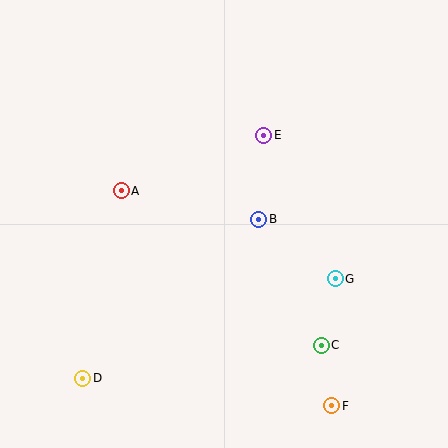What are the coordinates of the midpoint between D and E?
The midpoint between D and E is at (173, 257).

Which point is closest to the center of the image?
Point B at (259, 219) is closest to the center.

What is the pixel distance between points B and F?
The distance between B and F is 201 pixels.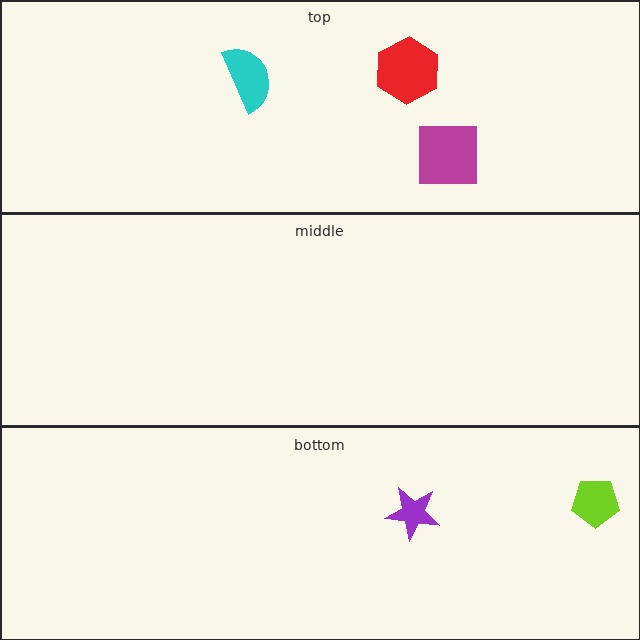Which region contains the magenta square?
The top region.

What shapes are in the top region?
The magenta square, the cyan semicircle, the red hexagon.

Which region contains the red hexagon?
The top region.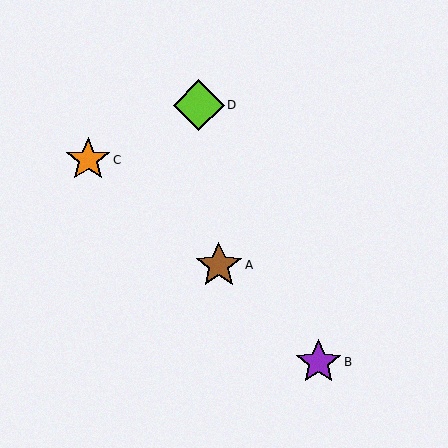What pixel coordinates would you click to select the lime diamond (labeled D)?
Click at (199, 105) to select the lime diamond D.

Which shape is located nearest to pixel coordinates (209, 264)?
The brown star (labeled A) at (219, 265) is nearest to that location.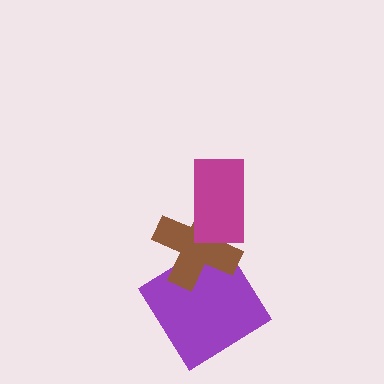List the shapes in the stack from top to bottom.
From top to bottom: the magenta rectangle, the brown cross, the purple diamond.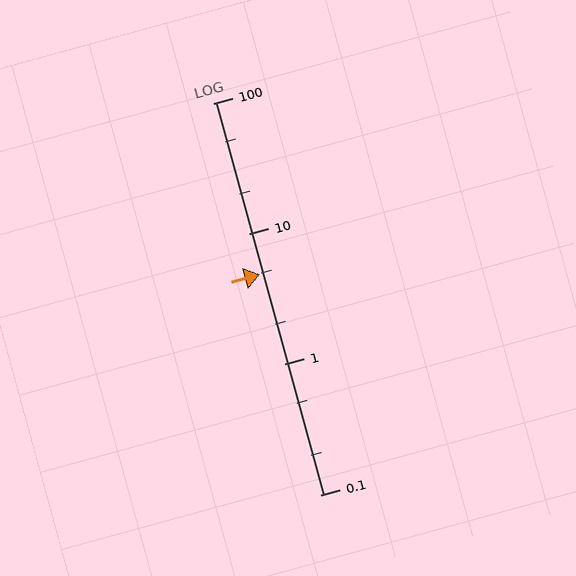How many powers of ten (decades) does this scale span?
The scale spans 3 decades, from 0.1 to 100.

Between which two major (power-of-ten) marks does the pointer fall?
The pointer is between 1 and 10.